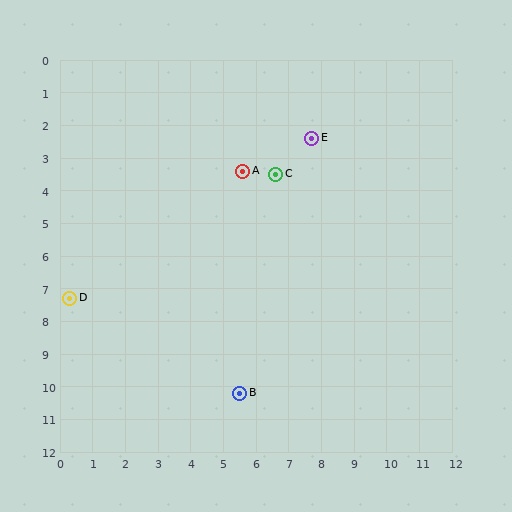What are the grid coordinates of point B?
Point B is at approximately (5.5, 10.2).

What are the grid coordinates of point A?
Point A is at approximately (5.6, 3.4).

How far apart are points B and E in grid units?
Points B and E are about 8.1 grid units apart.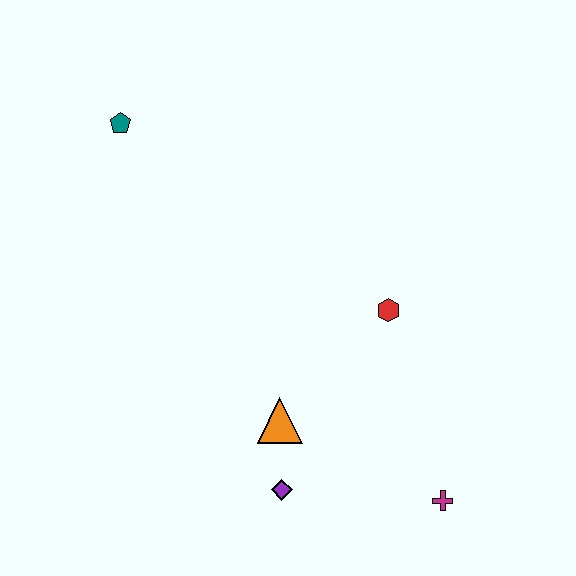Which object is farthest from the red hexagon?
The teal pentagon is farthest from the red hexagon.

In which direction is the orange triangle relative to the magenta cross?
The orange triangle is to the left of the magenta cross.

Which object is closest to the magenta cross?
The purple diamond is closest to the magenta cross.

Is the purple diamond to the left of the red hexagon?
Yes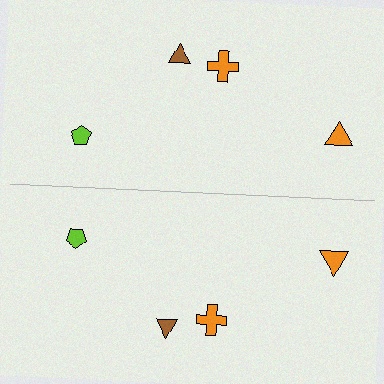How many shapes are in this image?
There are 8 shapes in this image.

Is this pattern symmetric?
Yes, this pattern has bilateral (reflection) symmetry.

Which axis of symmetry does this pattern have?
The pattern has a horizontal axis of symmetry running through the center of the image.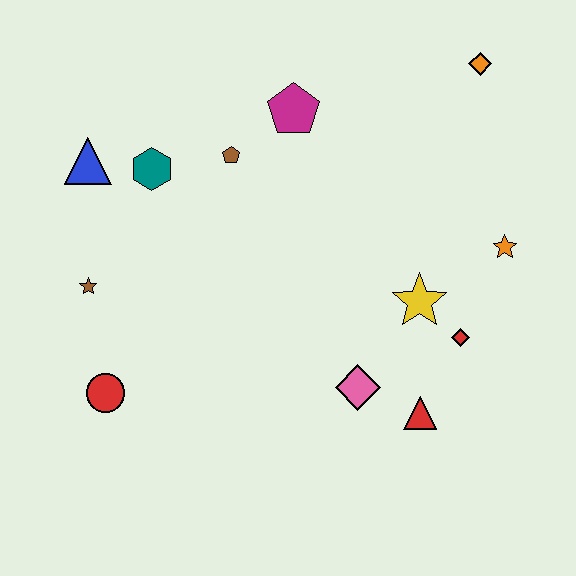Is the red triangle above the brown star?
No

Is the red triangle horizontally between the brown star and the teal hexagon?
No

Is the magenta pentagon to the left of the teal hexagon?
No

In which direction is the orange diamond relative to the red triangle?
The orange diamond is above the red triangle.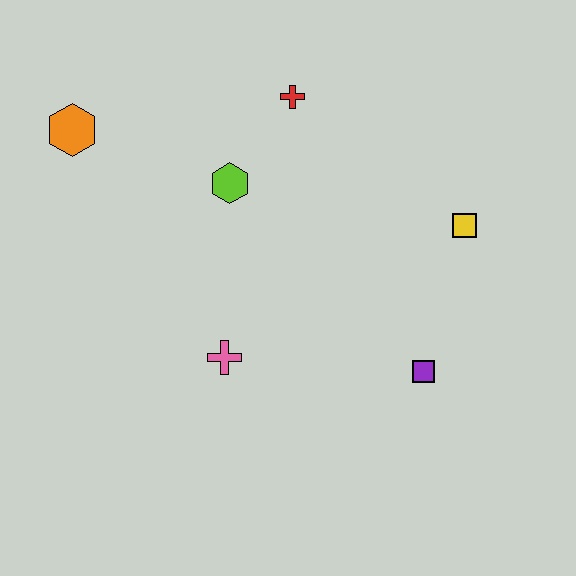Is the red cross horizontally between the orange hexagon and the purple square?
Yes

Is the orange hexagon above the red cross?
No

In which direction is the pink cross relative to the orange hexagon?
The pink cross is below the orange hexagon.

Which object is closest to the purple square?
The yellow square is closest to the purple square.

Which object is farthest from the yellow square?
The orange hexagon is farthest from the yellow square.